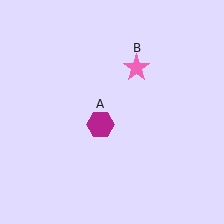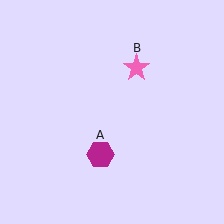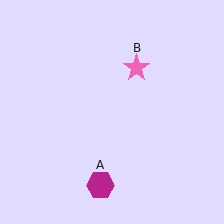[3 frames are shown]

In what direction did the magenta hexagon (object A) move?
The magenta hexagon (object A) moved down.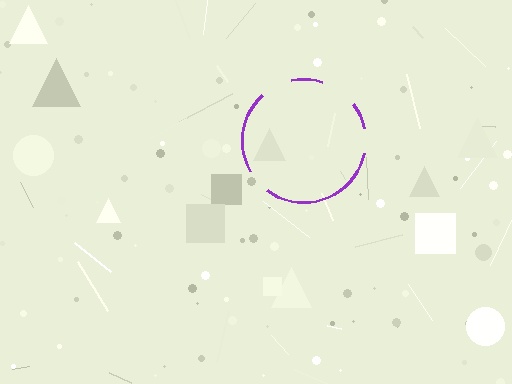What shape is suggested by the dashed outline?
The dashed outline suggests a circle.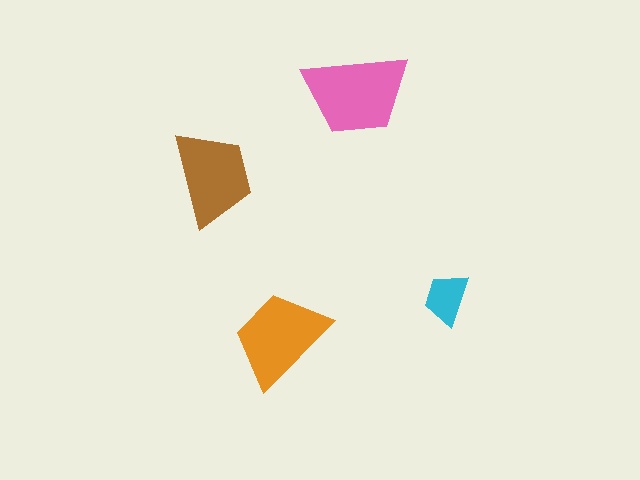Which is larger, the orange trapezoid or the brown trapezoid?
The orange one.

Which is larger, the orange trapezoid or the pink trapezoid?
The pink one.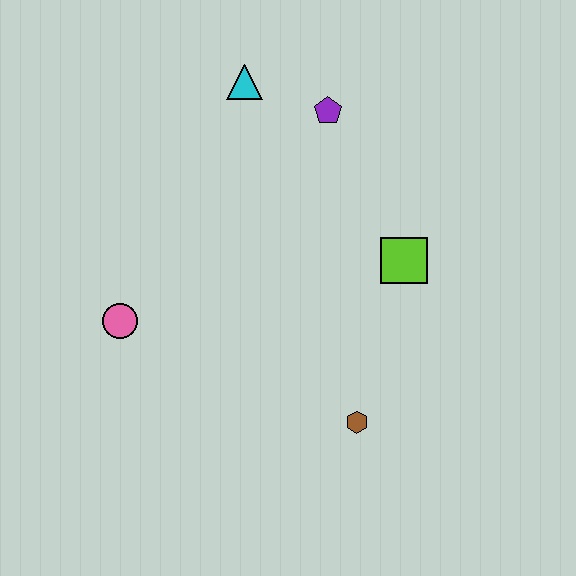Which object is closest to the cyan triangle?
The purple pentagon is closest to the cyan triangle.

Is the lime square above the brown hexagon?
Yes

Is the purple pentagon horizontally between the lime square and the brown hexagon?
No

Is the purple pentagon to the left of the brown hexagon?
Yes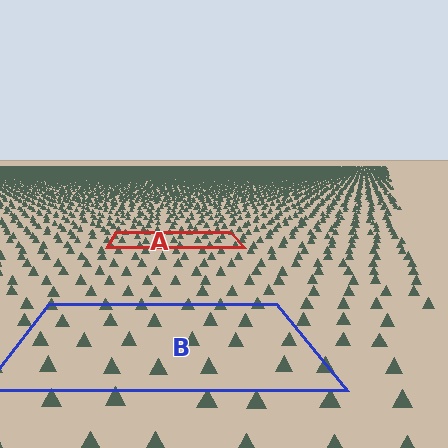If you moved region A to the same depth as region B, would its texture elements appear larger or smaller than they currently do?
They would appear larger. At a closer depth, the same texture elements are projected at a bigger on-screen size.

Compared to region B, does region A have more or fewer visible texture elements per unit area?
Region A has more texture elements per unit area — they are packed more densely because it is farther away.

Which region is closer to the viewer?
Region B is closer. The texture elements there are larger and more spread out.